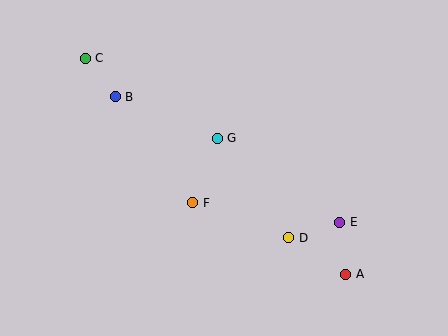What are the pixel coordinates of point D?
Point D is at (289, 238).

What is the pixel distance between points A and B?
The distance between A and B is 291 pixels.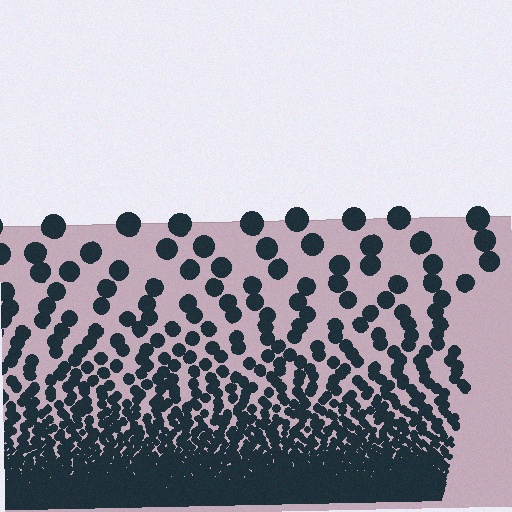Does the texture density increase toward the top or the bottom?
Density increases toward the bottom.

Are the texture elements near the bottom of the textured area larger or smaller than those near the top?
Smaller. The gradient is inverted — elements near the bottom are smaller and denser.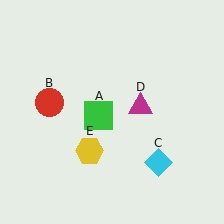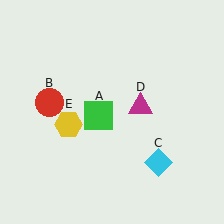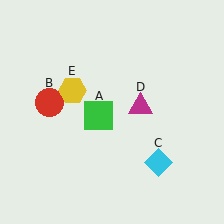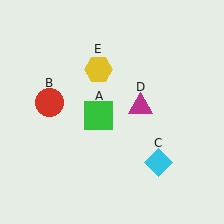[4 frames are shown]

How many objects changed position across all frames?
1 object changed position: yellow hexagon (object E).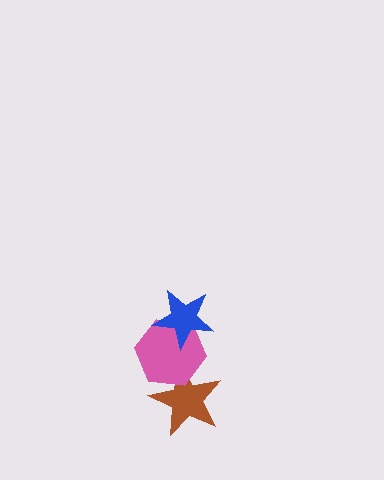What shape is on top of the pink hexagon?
The blue star is on top of the pink hexagon.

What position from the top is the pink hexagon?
The pink hexagon is 2nd from the top.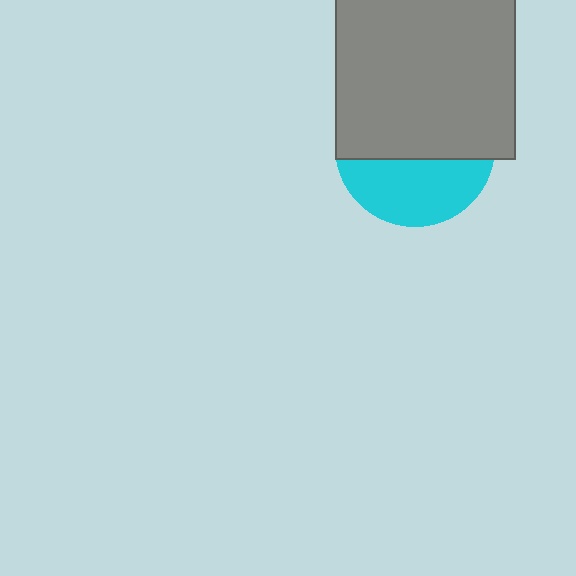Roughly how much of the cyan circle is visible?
A small part of it is visible (roughly 40%).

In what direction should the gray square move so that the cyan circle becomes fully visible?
The gray square should move up. That is the shortest direction to clear the overlap and leave the cyan circle fully visible.